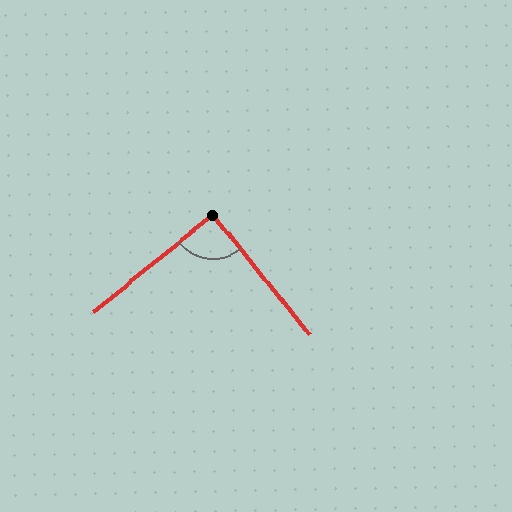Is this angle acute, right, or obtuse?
It is approximately a right angle.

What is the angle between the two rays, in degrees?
Approximately 90 degrees.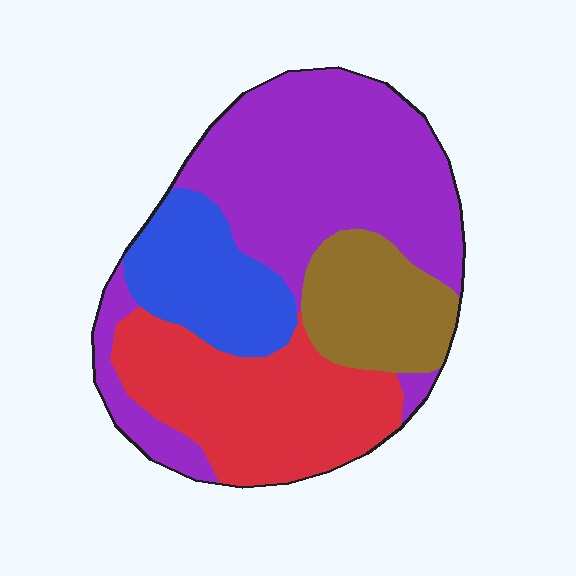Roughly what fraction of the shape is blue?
Blue takes up about one sixth (1/6) of the shape.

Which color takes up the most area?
Purple, at roughly 45%.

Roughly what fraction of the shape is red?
Red takes up about one quarter (1/4) of the shape.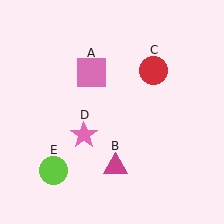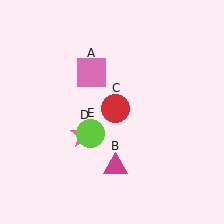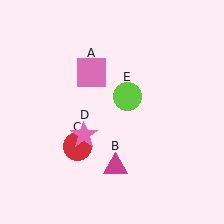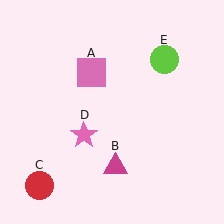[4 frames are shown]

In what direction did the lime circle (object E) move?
The lime circle (object E) moved up and to the right.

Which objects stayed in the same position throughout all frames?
Pink square (object A) and magenta triangle (object B) and pink star (object D) remained stationary.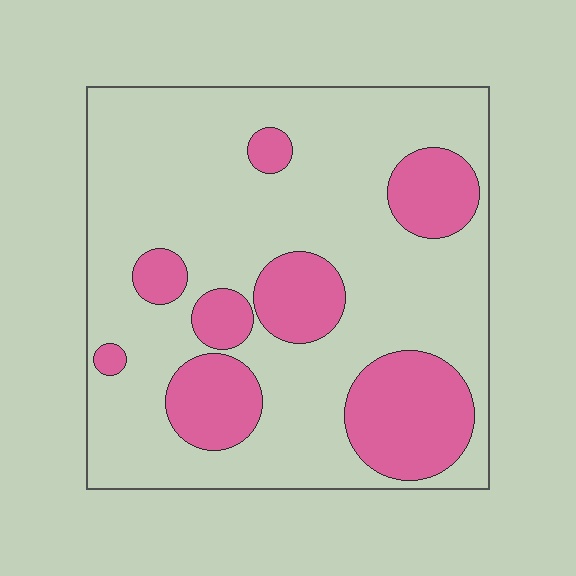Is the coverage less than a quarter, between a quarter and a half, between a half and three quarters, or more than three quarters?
Between a quarter and a half.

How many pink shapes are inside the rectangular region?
8.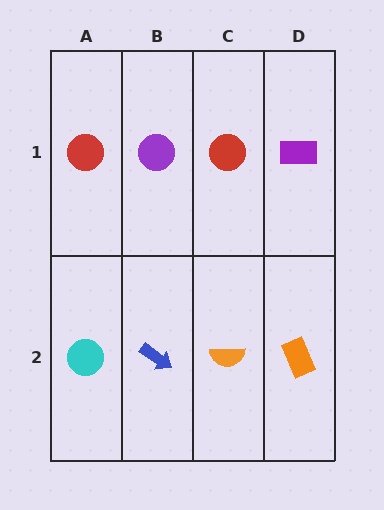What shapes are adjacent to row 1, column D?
An orange rectangle (row 2, column D), a red circle (row 1, column C).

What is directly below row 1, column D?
An orange rectangle.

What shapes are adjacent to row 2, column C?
A red circle (row 1, column C), a blue arrow (row 2, column B), an orange rectangle (row 2, column D).